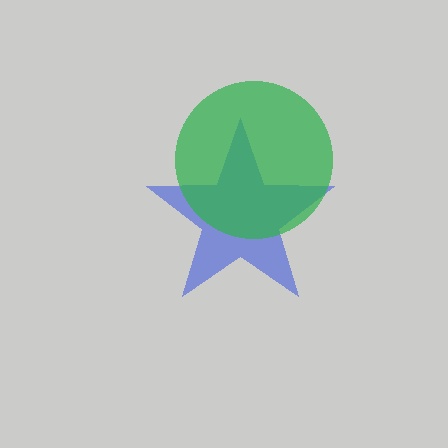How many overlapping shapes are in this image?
There are 2 overlapping shapes in the image.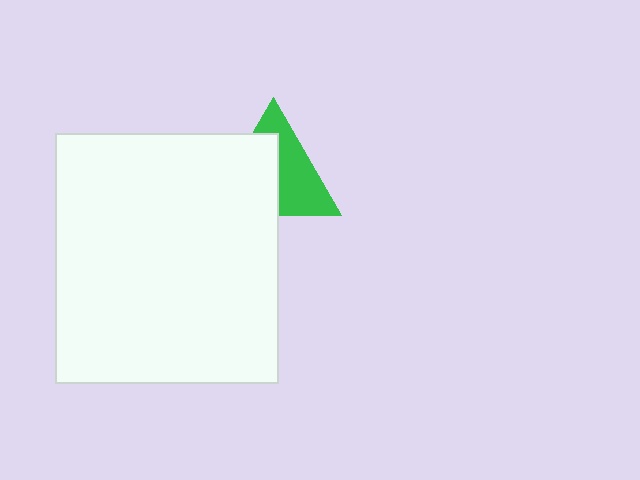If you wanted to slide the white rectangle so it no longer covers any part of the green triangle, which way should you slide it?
Slide it toward the lower-left — that is the most direct way to separate the two shapes.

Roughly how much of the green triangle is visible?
About half of it is visible (roughly 48%).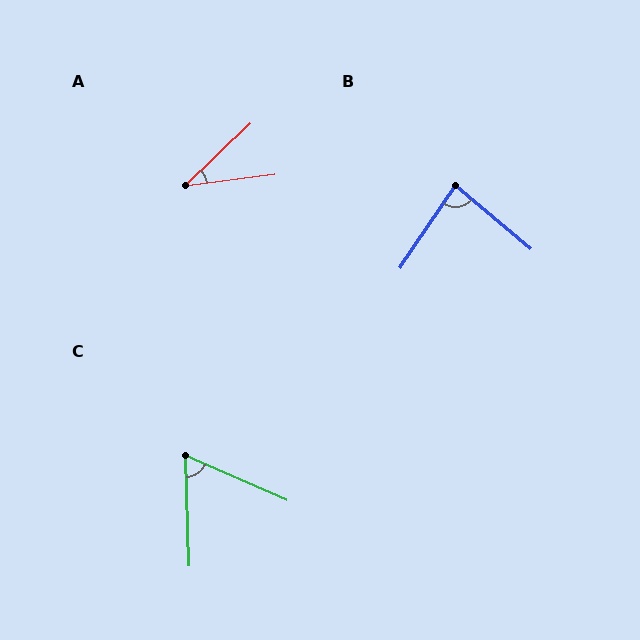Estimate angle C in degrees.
Approximately 65 degrees.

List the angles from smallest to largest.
A (36°), C (65°), B (84°).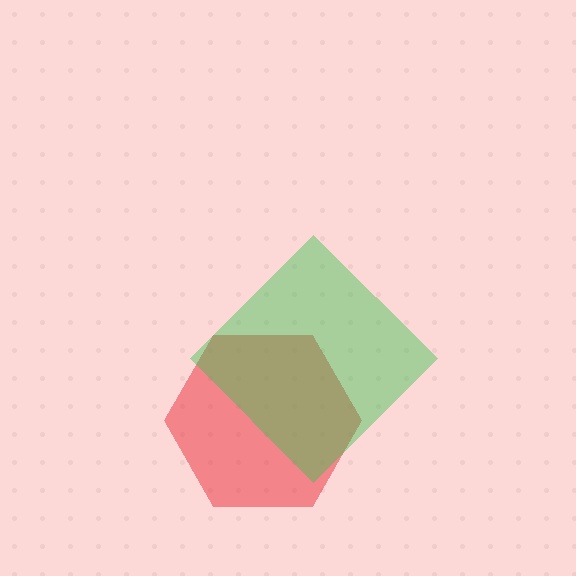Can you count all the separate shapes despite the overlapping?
Yes, there are 2 separate shapes.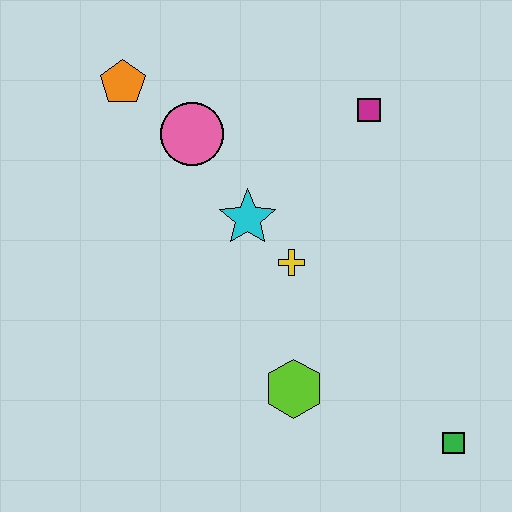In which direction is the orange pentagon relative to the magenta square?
The orange pentagon is to the left of the magenta square.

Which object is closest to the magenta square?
The cyan star is closest to the magenta square.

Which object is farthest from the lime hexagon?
The orange pentagon is farthest from the lime hexagon.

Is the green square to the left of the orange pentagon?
No